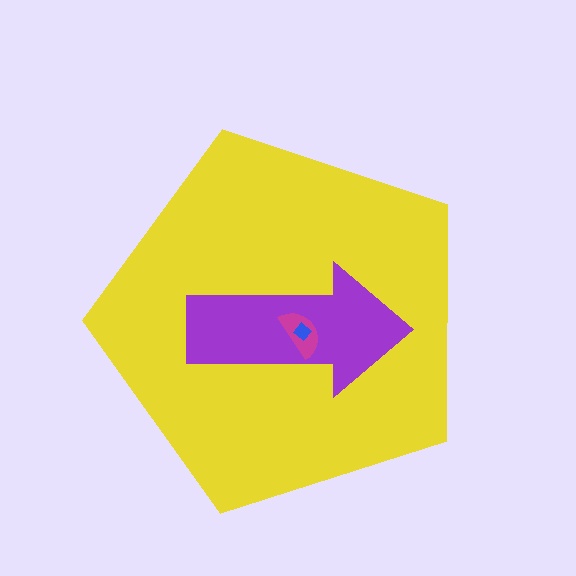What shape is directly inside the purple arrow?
The magenta semicircle.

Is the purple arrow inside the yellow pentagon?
Yes.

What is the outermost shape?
The yellow pentagon.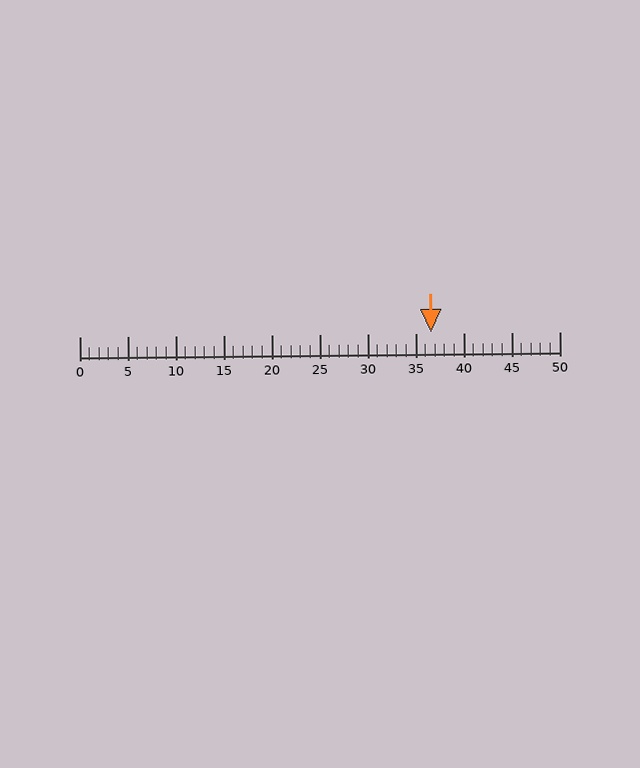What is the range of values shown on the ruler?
The ruler shows values from 0 to 50.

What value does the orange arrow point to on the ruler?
The orange arrow points to approximately 37.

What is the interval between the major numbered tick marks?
The major tick marks are spaced 5 units apart.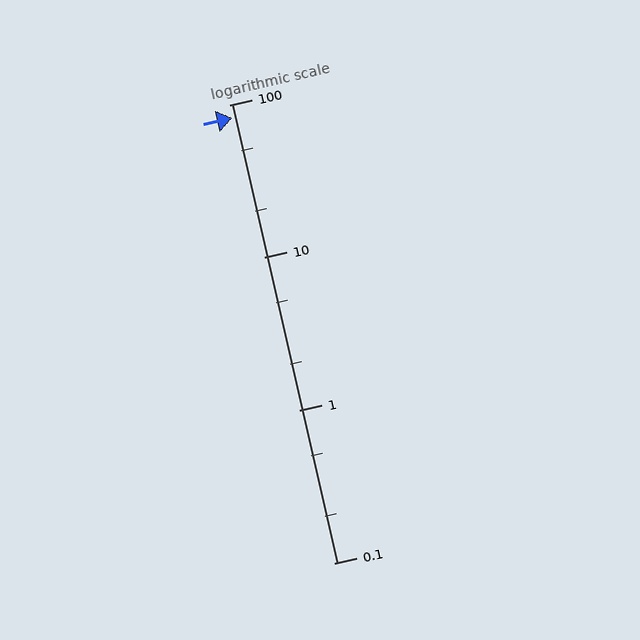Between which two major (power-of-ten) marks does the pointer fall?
The pointer is between 10 and 100.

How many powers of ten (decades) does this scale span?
The scale spans 3 decades, from 0.1 to 100.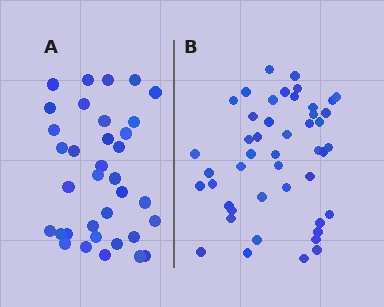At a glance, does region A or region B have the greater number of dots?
Region B (the right region) has more dots.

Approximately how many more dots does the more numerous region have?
Region B has roughly 12 or so more dots than region A.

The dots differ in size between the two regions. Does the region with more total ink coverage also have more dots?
No. Region A has more total ink coverage because its dots are larger, but region B actually contains more individual dots. Total area can be misleading — the number of items is what matters here.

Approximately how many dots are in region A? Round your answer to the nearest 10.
About 40 dots. (The exact count is 35, which rounds to 40.)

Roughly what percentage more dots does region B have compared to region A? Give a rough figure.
About 30% more.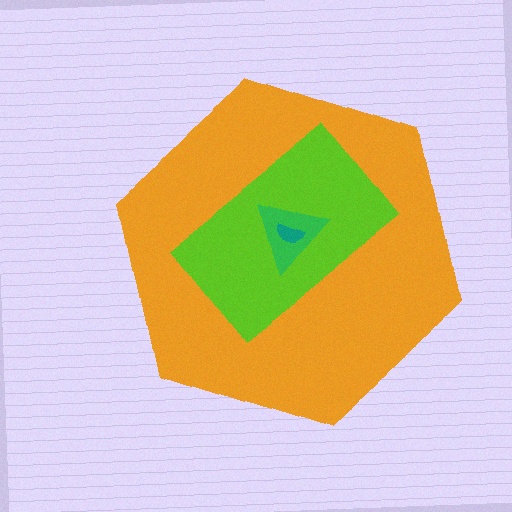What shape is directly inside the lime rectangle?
The green triangle.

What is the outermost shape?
The orange hexagon.